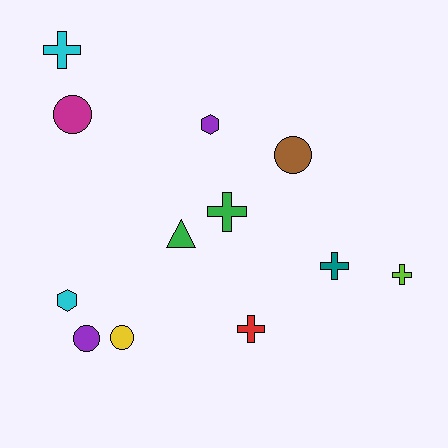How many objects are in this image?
There are 12 objects.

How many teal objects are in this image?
There is 1 teal object.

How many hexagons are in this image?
There are 2 hexagons.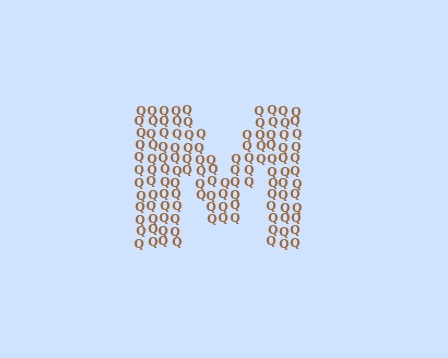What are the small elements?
The small elements are letter Q's.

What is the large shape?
The large shape is the letter M.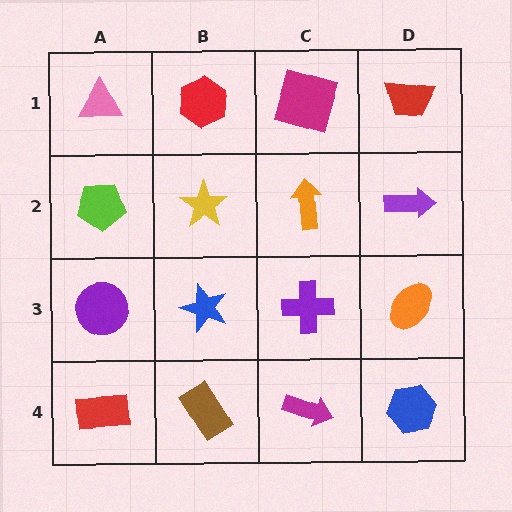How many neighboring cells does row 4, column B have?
3.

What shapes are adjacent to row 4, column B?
A blue star (row 3, column B), a red rectangle (row 4, column A), a magenta arrow (row 4, column C).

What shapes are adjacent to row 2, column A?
A pink triangle (row 1, column A), a purple circle (row 3, column A), a yellow star (row 2, column B).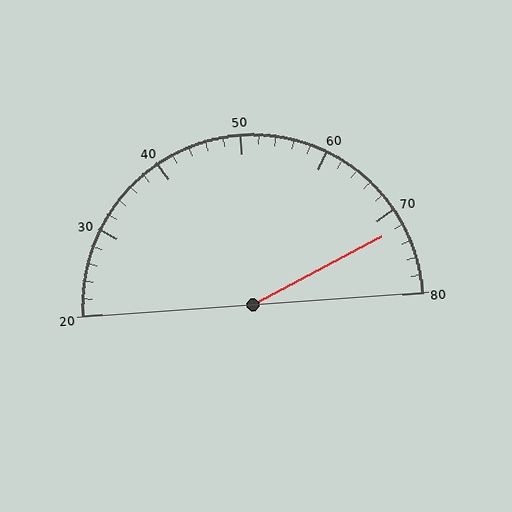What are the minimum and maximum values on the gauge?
The gauge ranges from 20 to 80.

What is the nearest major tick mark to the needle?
The nearest major tick mark is 70.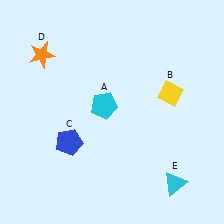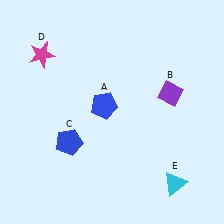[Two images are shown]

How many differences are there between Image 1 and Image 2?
There are 3 differences between the two images.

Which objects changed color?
A changed from cyan to blue. B changed from yellow to purple. D changed from orange to magenta.